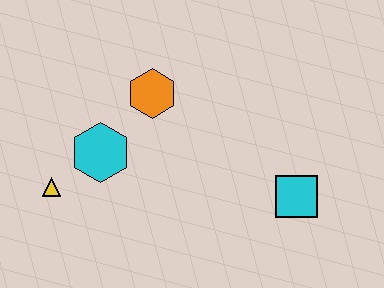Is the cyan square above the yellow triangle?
No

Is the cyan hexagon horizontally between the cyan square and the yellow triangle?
Yes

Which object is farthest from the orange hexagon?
The cyan square is farthest from the orange hexagon.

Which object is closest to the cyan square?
The orange hexagon is closest to the cyan square.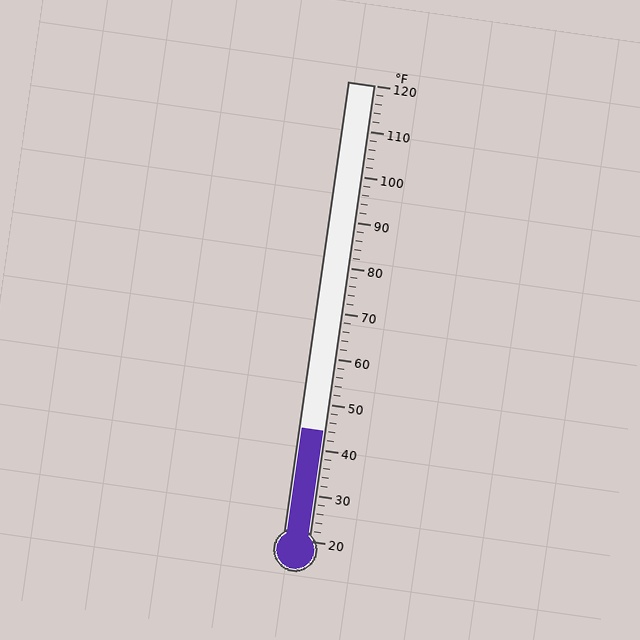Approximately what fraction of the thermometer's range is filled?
The thermometer is filled to approximately 25% of its range.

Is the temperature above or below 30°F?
The temperature is above 30°F.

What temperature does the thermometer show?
The thermometer shows approximately 44°F.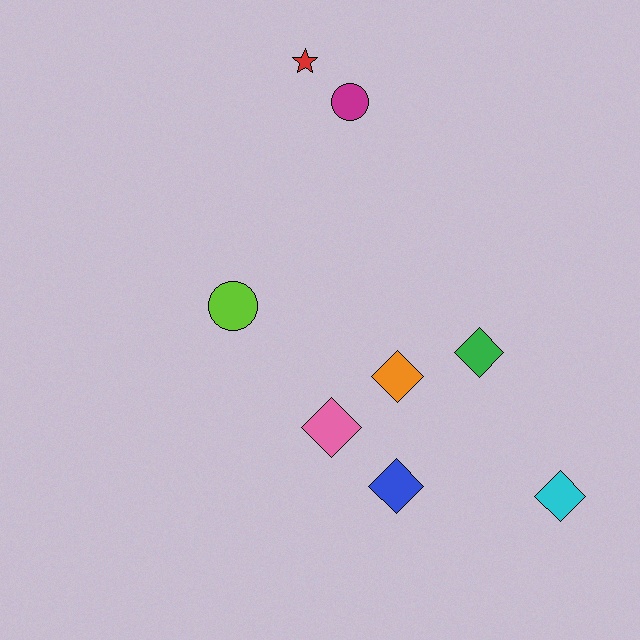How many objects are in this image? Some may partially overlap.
There are 8 objects.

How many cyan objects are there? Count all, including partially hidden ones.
There is 1 cyan object.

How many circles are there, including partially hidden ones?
There are 2 circles.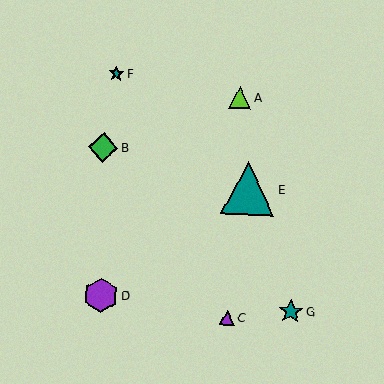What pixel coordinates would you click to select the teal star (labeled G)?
Click at (291, 311) to select the teal star G.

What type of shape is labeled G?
Shape G is a teal star.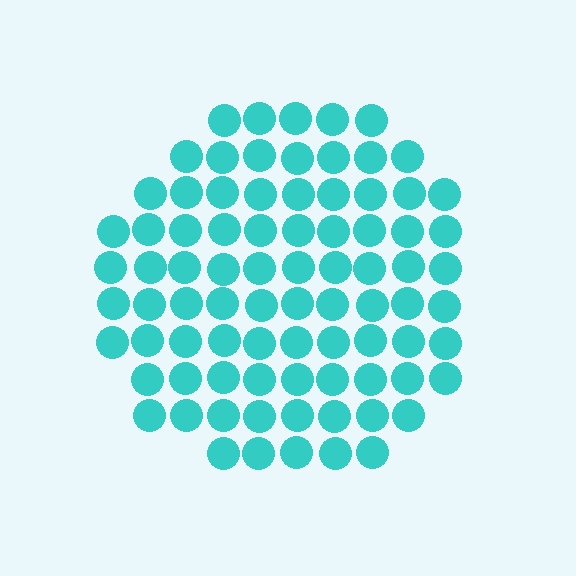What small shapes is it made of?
It is made of small circles.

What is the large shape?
The large shape is a circle.